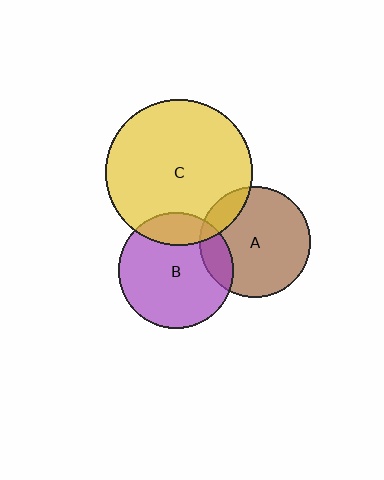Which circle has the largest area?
Circle C (yellow).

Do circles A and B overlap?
Yes.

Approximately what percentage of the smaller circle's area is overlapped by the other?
Approximately 15%.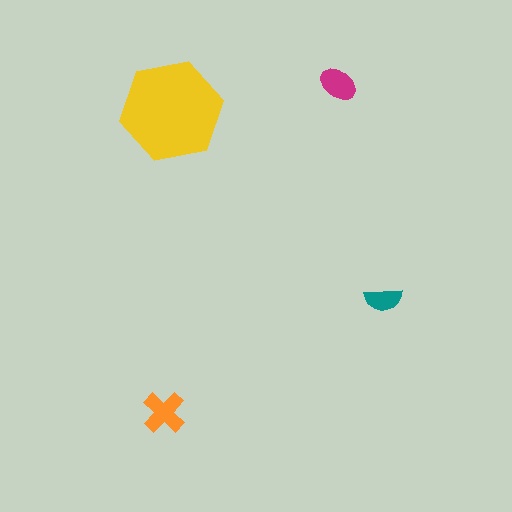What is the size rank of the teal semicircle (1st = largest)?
4th.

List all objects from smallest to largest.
The teal semicircle, the magenta ellipse, the orange cross, the yellow hexagon.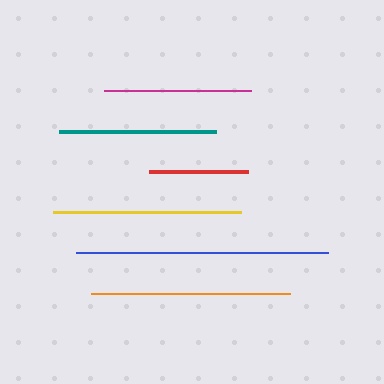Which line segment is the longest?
The blue line is the longest at approximately 251 pixels.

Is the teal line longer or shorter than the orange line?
The orange line is longer than the teal line.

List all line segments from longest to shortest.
From longest to shortest: blue, orange, yellow, teal, magenta, red.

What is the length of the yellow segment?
The yellow segment is approximately 188 pixels long.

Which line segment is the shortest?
The red line is the shortest at approximately 99 pixels.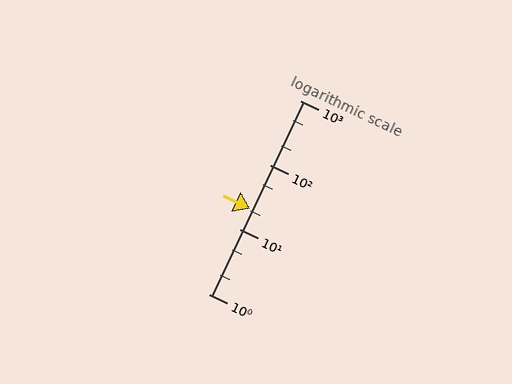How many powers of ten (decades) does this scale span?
The scale spans 3 decades, from 1 to 1000.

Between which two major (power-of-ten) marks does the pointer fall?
The pointer is between 10 and 100.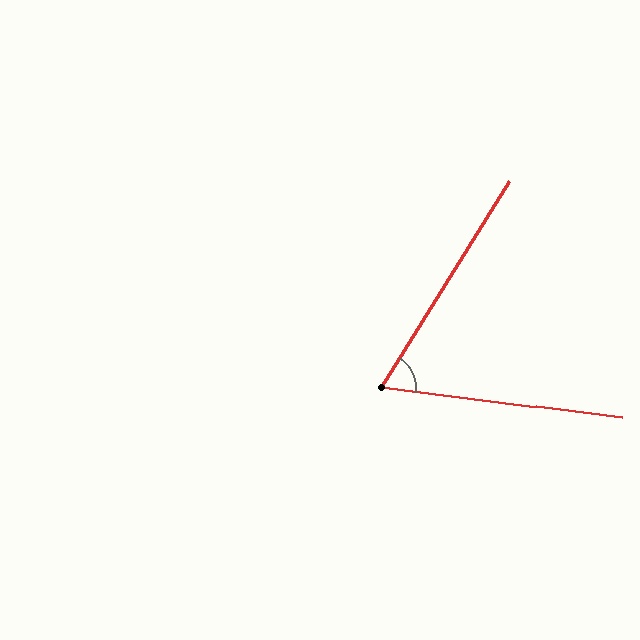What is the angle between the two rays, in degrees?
Approximately 65 degrees.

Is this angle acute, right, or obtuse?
It is acute.